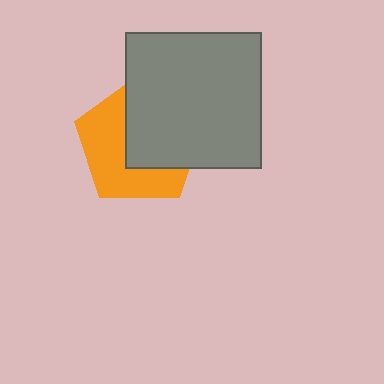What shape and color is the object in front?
The object in front is a gray square.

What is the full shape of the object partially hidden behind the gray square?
The partially hidden object is an orange pentagon.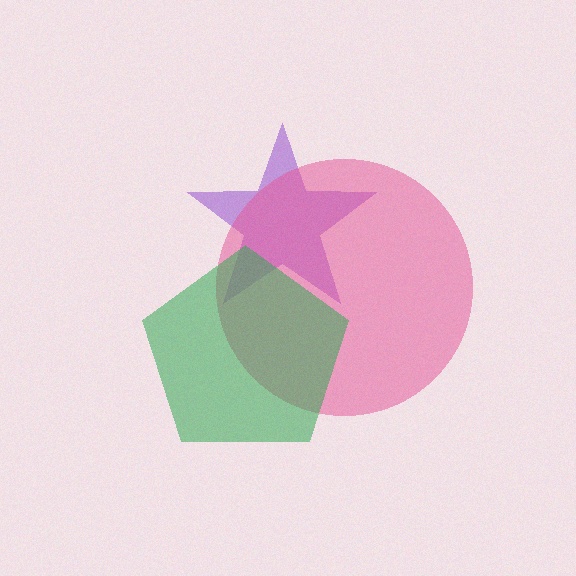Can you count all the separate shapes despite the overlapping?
Yes, there are 3 separate shapes.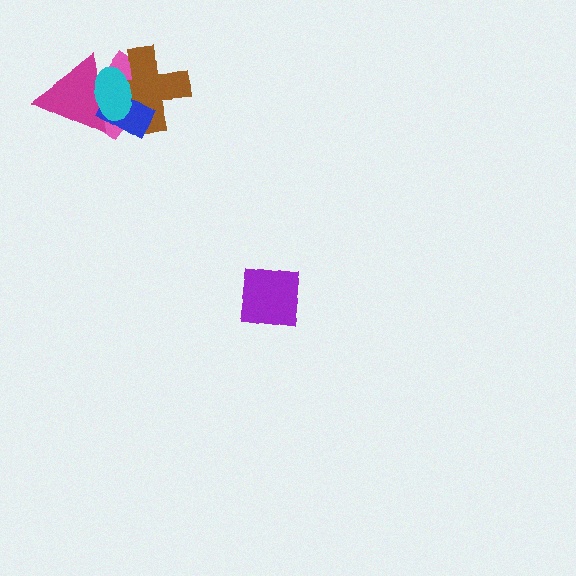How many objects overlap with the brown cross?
4 objects overlap with the brown cross.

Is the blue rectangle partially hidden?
Yes, it is partially covered by another shape.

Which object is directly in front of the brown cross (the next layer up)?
The magenta triangle is directly in front of the brown cross.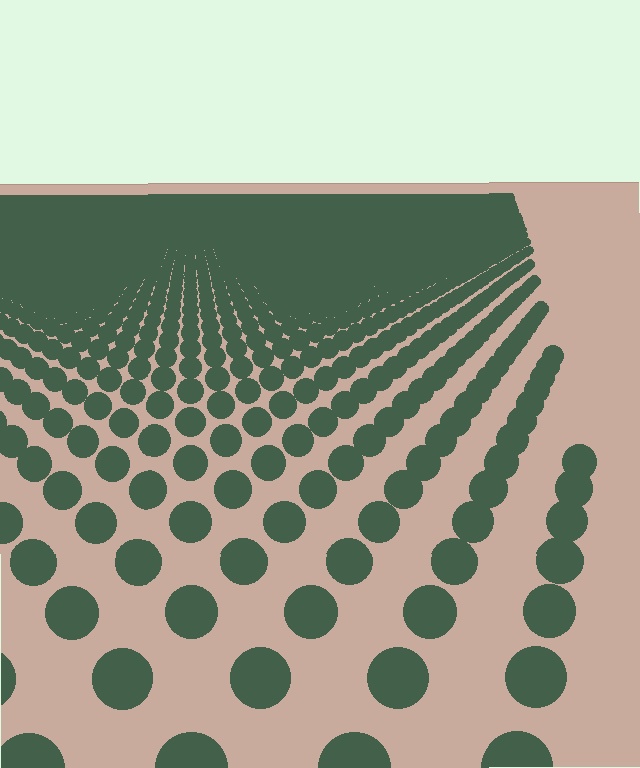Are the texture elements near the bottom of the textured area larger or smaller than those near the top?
Larger. Near the bottom, elements are closer to the viewer and appear at a bigger on-screen size.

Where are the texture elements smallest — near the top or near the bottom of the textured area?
Near the top.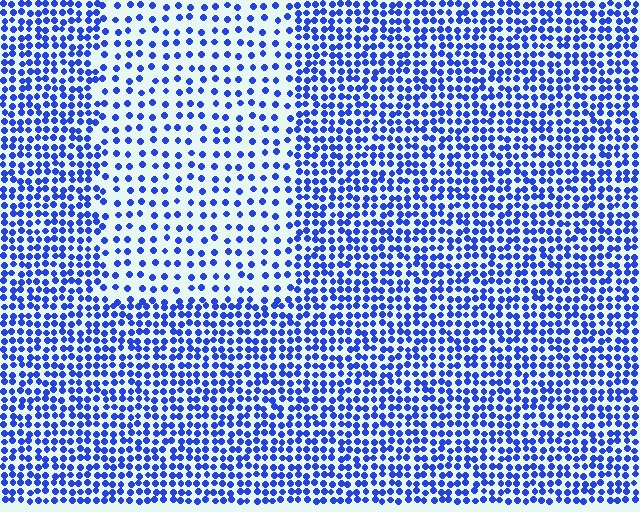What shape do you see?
I see a rectangle.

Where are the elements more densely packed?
The elements are more densely packed outside the rectangle boundary.